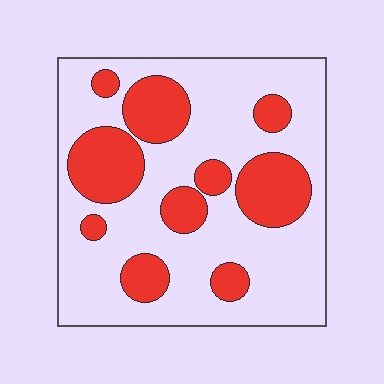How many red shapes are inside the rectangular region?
10.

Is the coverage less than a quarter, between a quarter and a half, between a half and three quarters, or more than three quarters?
Between a quarter and a half.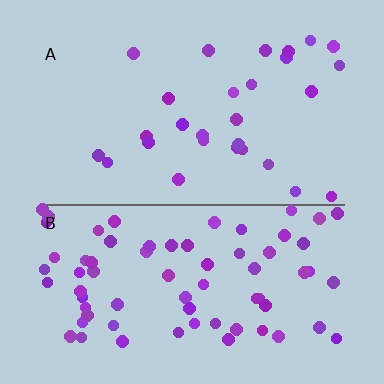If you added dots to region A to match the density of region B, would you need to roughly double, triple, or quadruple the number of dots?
Approximately double.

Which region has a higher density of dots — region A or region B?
B (the bottom).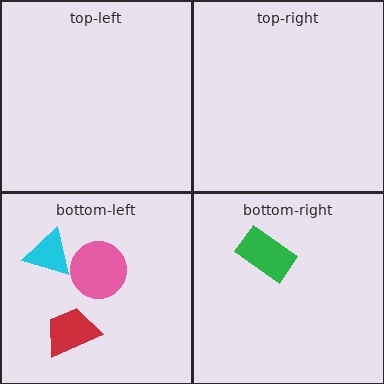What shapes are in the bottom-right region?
The green rectangle.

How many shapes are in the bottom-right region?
1.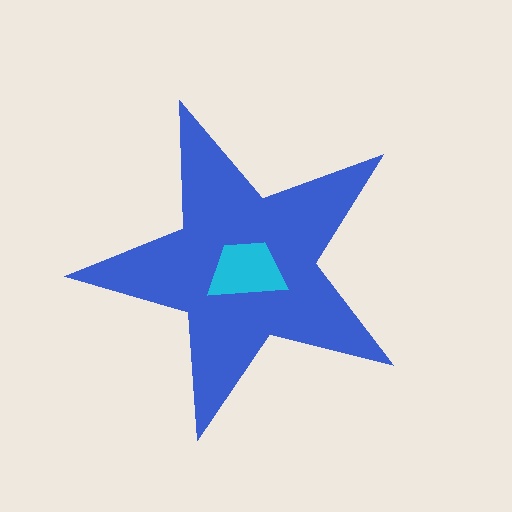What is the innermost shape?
The cyan trapezoid.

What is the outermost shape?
The blue star.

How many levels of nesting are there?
2.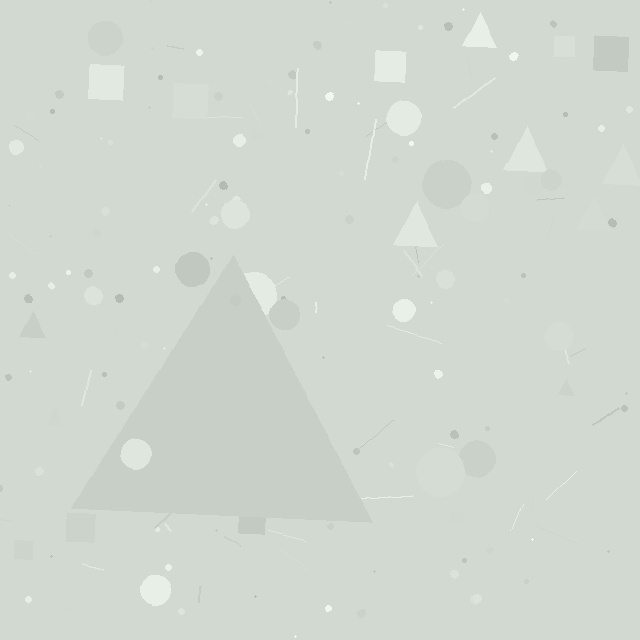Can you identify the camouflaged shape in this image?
The camouflaged shape is a triangle.